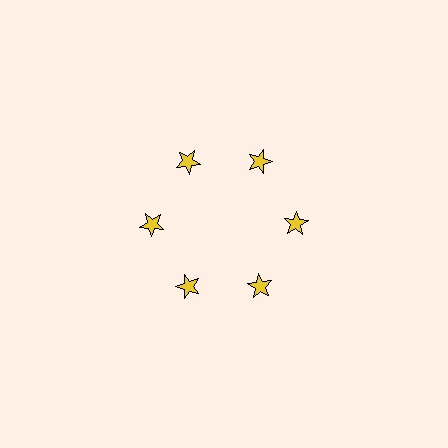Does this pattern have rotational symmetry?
Yes, this pattern has 6-fold rotational symmetry. It looks the same after rotating 60 degrees around the center.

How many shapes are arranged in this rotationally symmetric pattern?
There are 6 shapes, arranged in 6 groups of 1.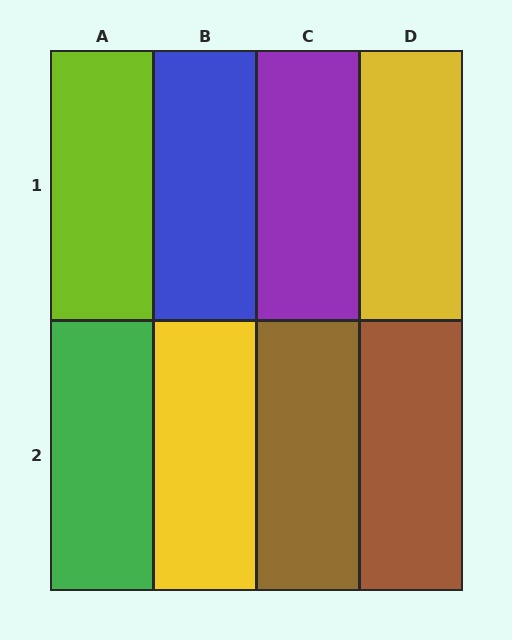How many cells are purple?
1 cell is purple.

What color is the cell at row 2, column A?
Green.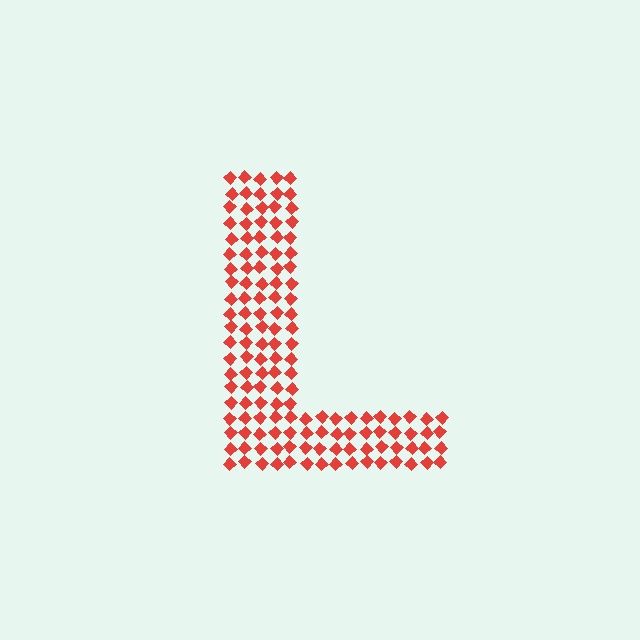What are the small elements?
The small elements are diamonds.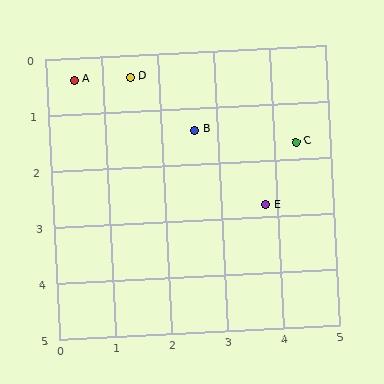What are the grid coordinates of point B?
Point B is at approximately (2.6, 1.4).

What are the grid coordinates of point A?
Point A is at approximately (0.5, 0.4).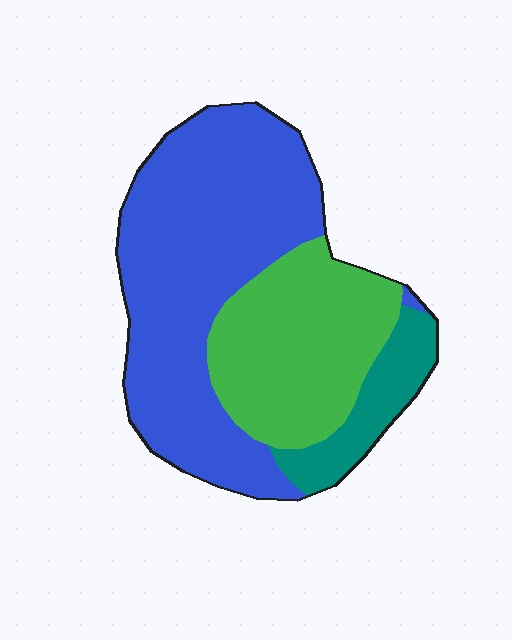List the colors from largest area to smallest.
From largest to smallest: blue, green, teal.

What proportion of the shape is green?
Green takes up about one third (1/3) of the shape.